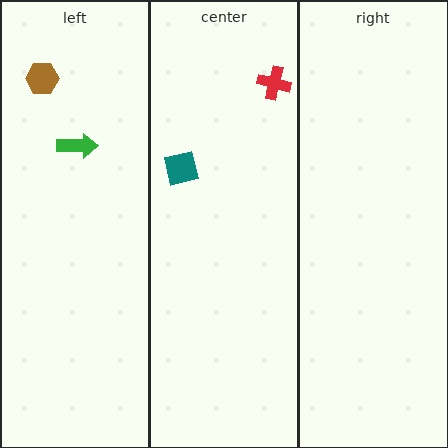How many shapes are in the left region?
2.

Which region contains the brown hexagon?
The left region.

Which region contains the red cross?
The center region.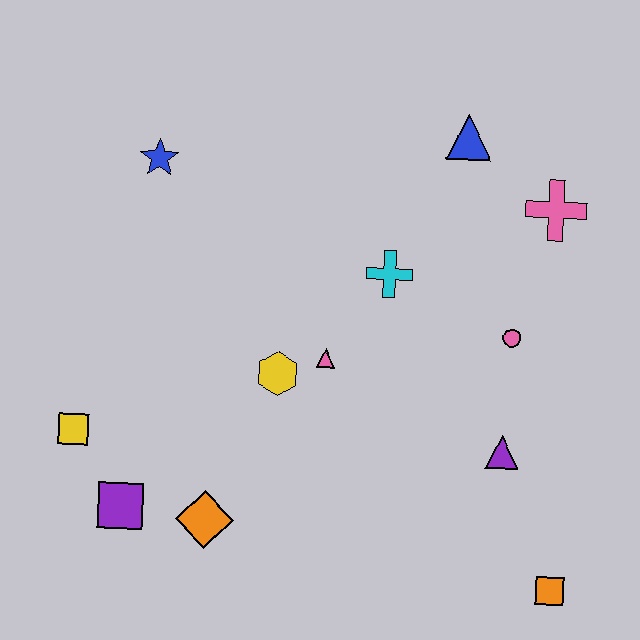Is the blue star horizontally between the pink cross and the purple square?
Yes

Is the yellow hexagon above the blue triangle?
No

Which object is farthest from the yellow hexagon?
The orange square is farthest from the yellow hexagon.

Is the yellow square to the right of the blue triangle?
No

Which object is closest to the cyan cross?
The pink triangle is closest to the cyan cross.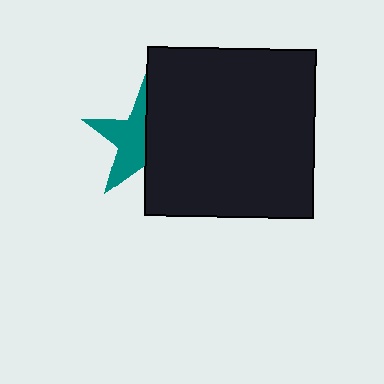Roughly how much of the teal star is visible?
About half of it is visible (roughly 51%).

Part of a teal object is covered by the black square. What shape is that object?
It is a star.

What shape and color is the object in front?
The object in front is a black square.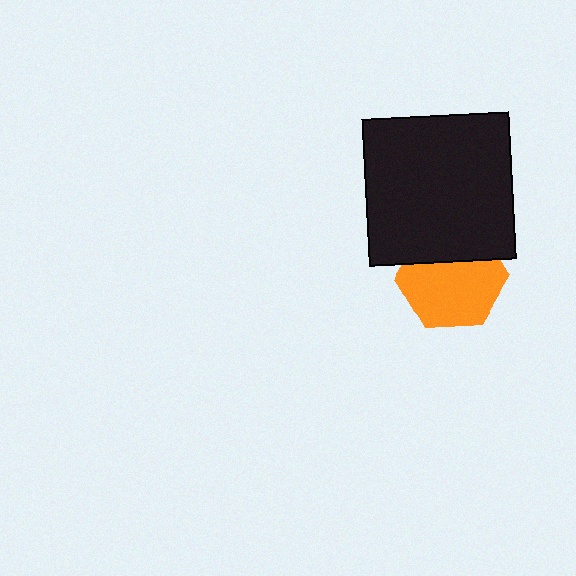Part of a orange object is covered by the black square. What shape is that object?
It is a hexagon.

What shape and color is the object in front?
The object in front is a black square.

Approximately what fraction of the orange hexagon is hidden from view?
Roughly 33% of the orange hexagon is hidden behind the black square.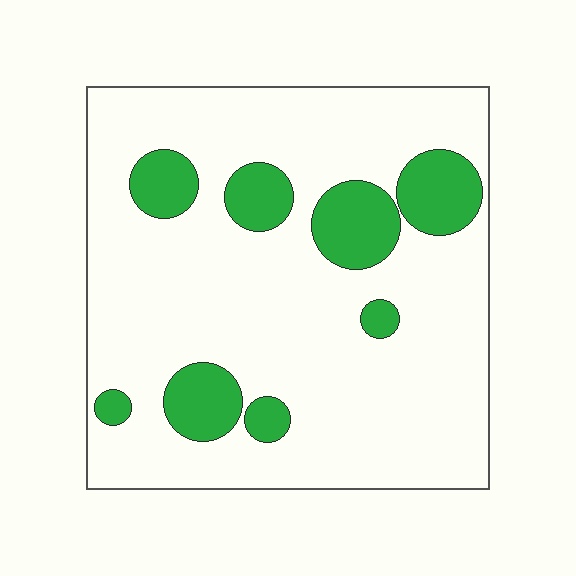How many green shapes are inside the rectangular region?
8.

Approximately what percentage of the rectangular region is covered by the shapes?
Approximately 20%.